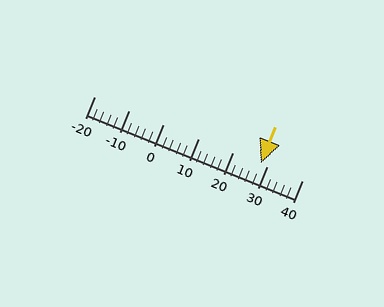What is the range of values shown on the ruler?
The ruler shows values from -20 to 40.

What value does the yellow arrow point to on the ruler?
The yellow arrow points to approximately 28.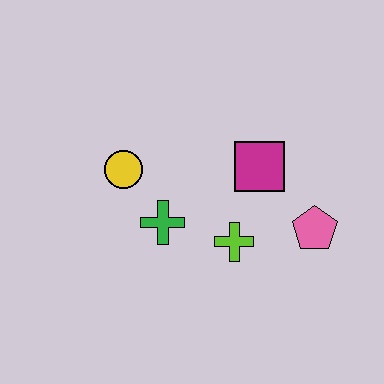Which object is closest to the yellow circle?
The green cross is closest to the yellow circle.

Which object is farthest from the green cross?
The pink pentagon is farthest from the green cross.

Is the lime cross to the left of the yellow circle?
No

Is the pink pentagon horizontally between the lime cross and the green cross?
No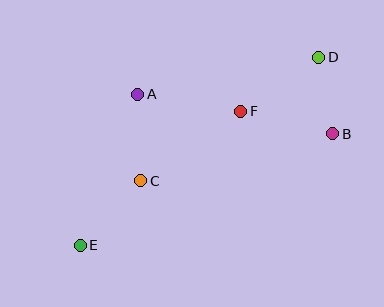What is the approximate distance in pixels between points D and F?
The distance between D and F is approximately 95 pixels.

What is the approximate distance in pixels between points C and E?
The distance between C and E is approximately 88 pixels.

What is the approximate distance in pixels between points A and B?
The distance between A and B is approximately 199 pixels.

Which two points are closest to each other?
Points B and D are closest to each other.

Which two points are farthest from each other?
Points D and E are farthest from each other.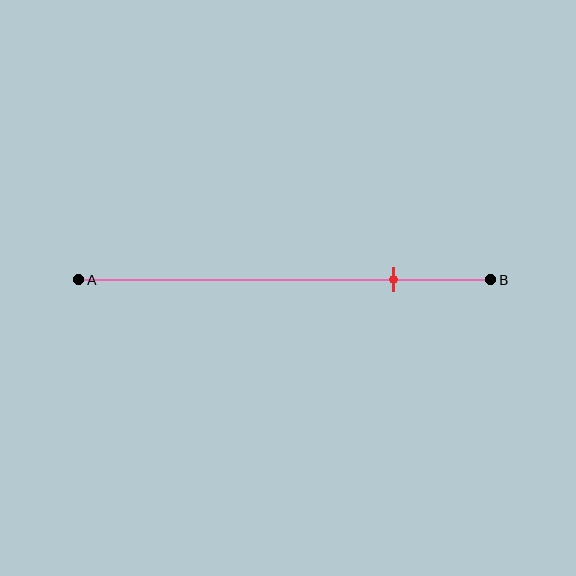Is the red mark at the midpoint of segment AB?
No, the mark is at about 75% from A, not at the 50% midpoint.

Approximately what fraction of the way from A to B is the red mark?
The red mark is approximately 75% of the way from A to B.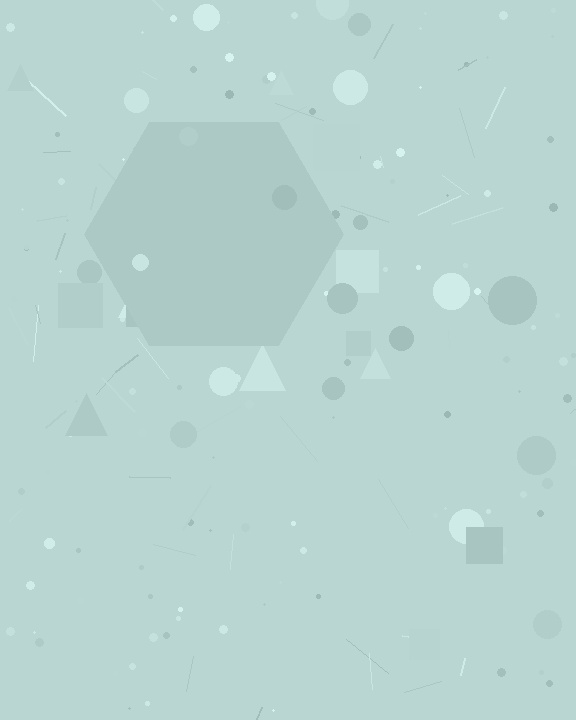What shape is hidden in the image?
A hexagon is hidden in the image.